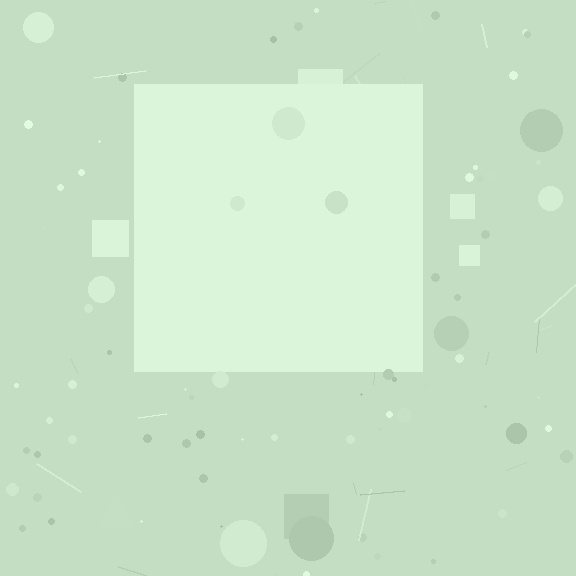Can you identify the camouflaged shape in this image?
The camouflaged shape is a square.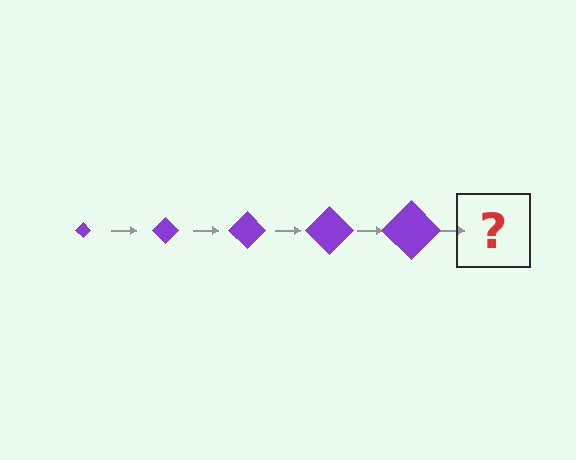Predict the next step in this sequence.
The next step is a purple diamond, larger than the previous one.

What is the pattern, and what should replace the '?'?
The pattern is that the diamond gets progressively larger each step. The '?' should be a purple diamond, larger than the previous one.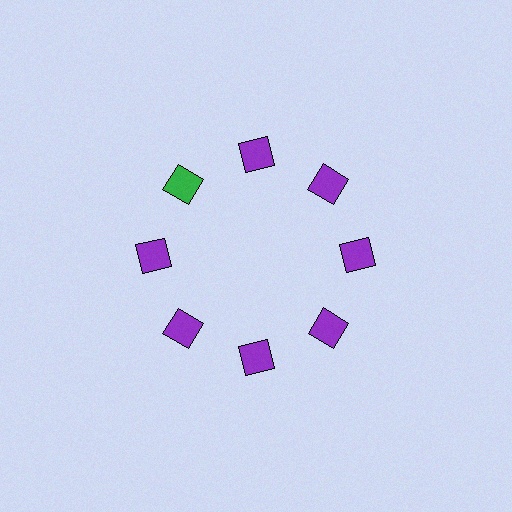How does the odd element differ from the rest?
It has a different color: green instead of purple.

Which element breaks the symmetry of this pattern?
The green square at roughly the 10 o'clock position breaks the symmetry. All other shapes are purple squares.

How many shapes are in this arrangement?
There are 8 shapes arranged in a ring pattern.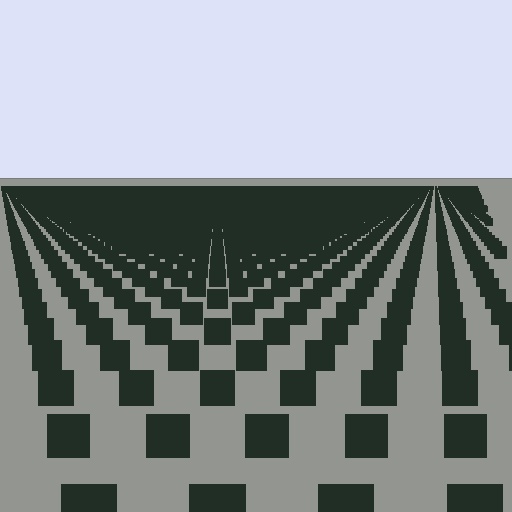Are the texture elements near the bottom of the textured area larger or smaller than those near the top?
Larger. Near the bottom, elements are closer to the viewer and appear at a bigger on-screen size.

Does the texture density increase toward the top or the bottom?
Density increases toward the top.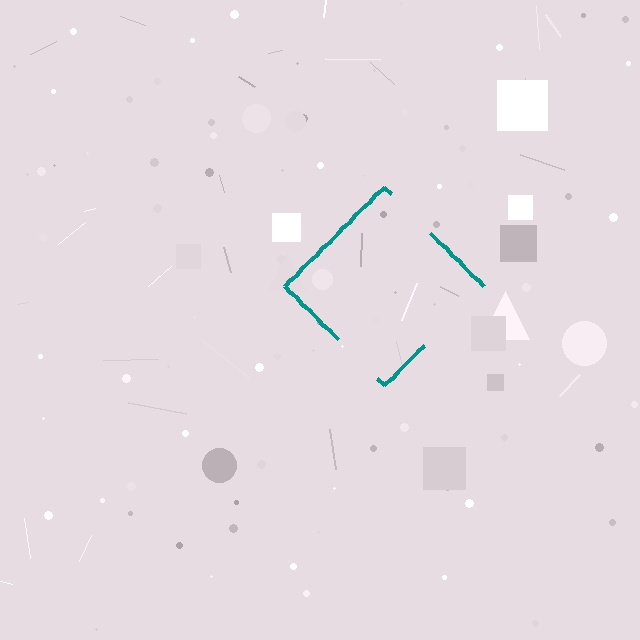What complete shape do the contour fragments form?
The contour fragments form a diamond.